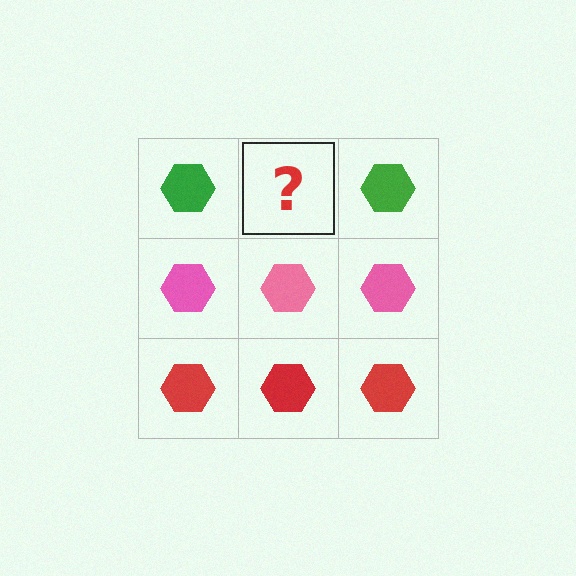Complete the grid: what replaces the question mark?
The question mark should be replaced with a green hexagon.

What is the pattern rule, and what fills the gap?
The rule is that each row has a consistent color. The gap should be filled with a green hexagon.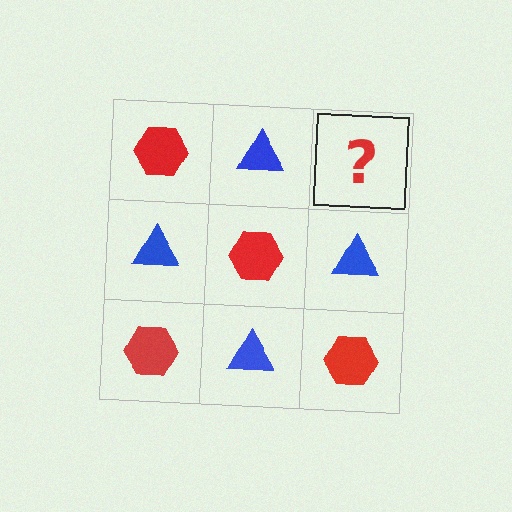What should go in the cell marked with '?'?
The missing cell should contain a red hexagon.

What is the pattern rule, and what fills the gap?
The rule is that it alternates red hexagon and blue triangle in a checkerboard pattern. The gap should be filled with a red hexagon.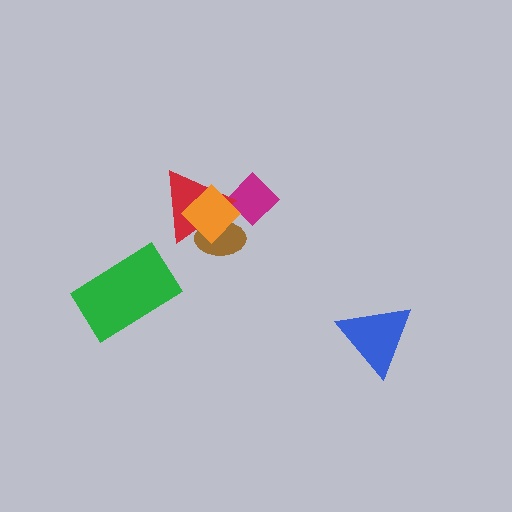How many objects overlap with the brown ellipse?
2 objects overlap with the brown ellipse.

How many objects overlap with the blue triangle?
0 objects overlap with the blue triangle.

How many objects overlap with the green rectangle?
0 objects overlap with the green rectangle.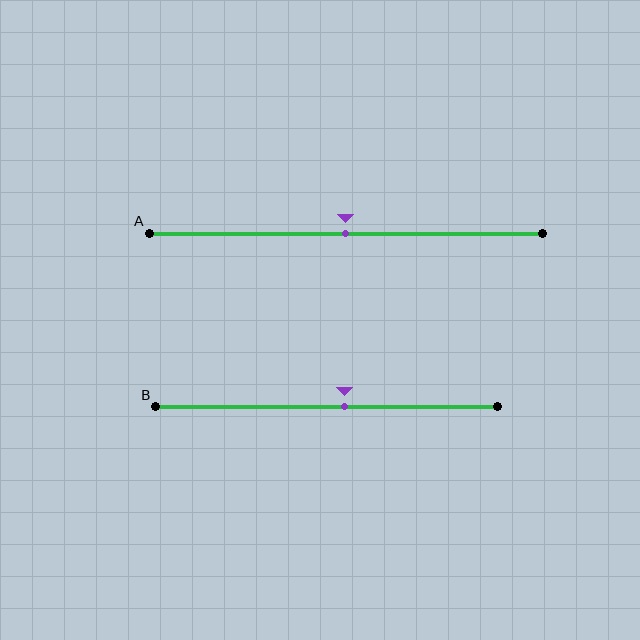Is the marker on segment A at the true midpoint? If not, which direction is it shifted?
Yes, the marker on segment A is at the true midpoint.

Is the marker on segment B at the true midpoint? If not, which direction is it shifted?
No, the marker on segment B is shifted to the right by about 5% of the segment length.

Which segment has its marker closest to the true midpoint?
Segment A has its marker closest to the true midpoint.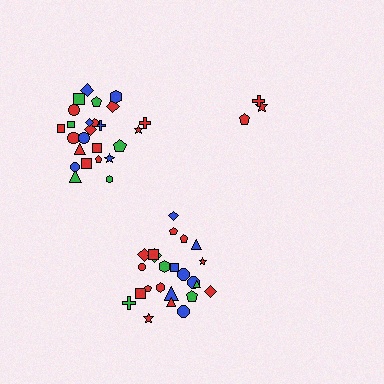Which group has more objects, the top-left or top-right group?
The top-left group.